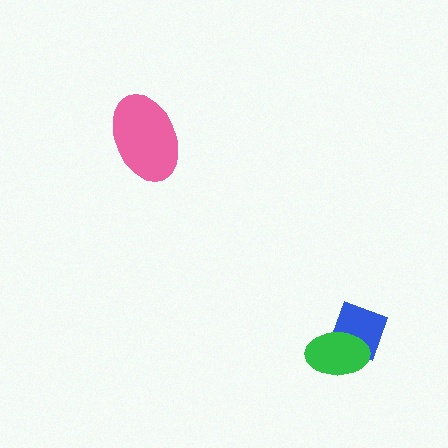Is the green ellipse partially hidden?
No, no other shape covers it.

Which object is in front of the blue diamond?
The green ellipse is in front of the blue diamond.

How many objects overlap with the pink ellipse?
0 objects overlap with the pink ellipse.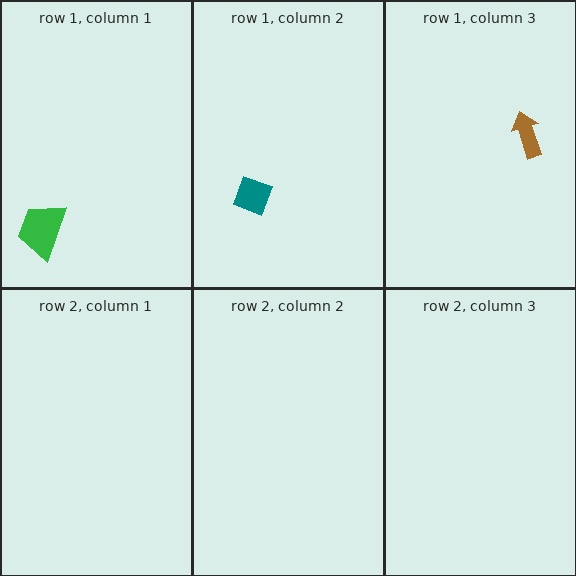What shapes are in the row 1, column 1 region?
The green trapezoid.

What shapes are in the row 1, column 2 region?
The teal diamond.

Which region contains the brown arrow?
The row 1, column 3 region.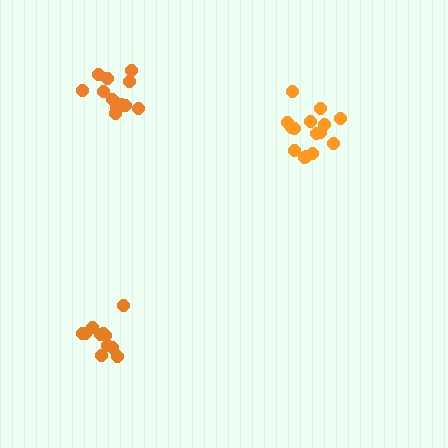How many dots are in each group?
Group 1: 11 dots, Group 2: 14 dots, Group 3: 15 dots (40 total).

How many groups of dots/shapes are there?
There are 3 groups.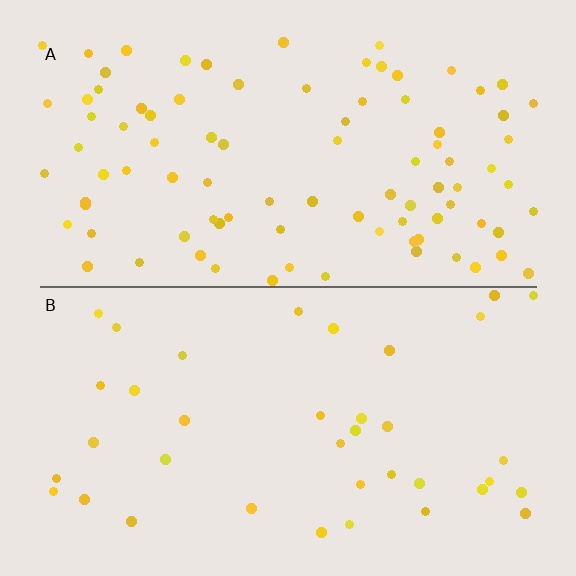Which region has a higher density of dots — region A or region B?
A (the top).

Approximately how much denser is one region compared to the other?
Approximately 2.4× — region A over region B.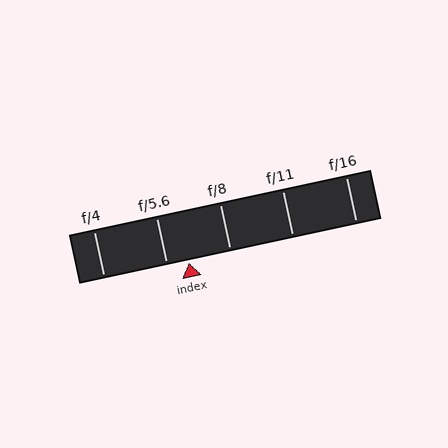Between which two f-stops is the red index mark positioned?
The index mark is between f/5.6 and f/8.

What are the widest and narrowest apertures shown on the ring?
The widest aperture shown is f/4 and the narrowest is f/16.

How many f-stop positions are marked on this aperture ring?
There are 5 f-stop positions marked.